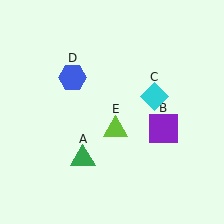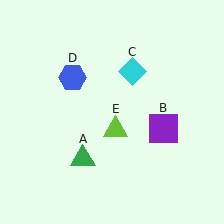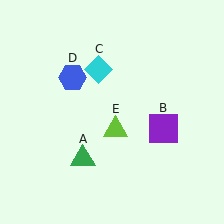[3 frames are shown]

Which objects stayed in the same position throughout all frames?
Green triangle (object A) and purple square (object B) and blue hexagon (object D) and lime triangle (object E) remained stationary.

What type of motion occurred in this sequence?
The cyan diamond (object C) rotated counterclockwise around the center of the scene.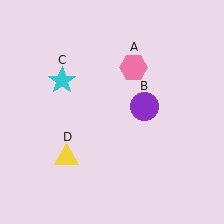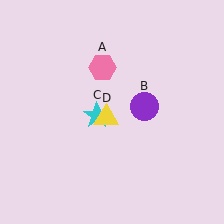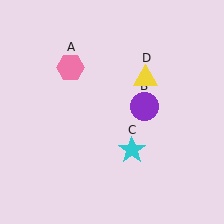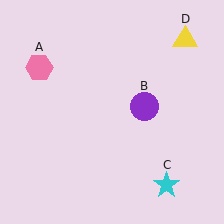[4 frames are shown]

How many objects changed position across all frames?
3 objects changed position: pink hexagon (object A), cyan star (object C), yellow triangle (object D).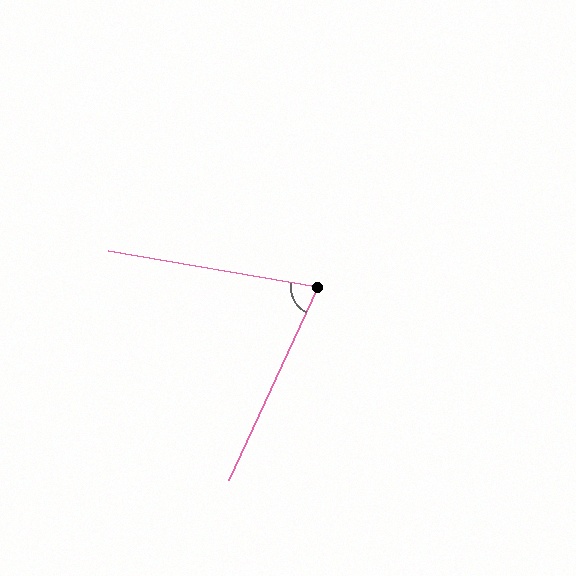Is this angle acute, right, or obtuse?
It is acute.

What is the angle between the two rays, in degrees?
Approximately 75 degrees.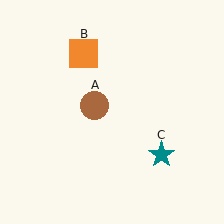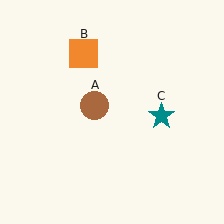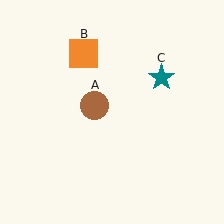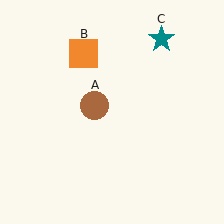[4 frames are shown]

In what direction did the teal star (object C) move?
The teal star (object C) moved up.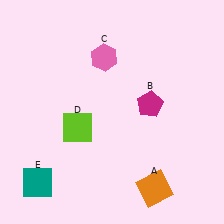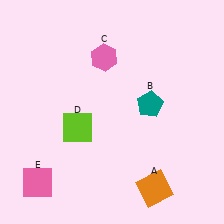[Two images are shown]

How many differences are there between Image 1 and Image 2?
There are 2 differences between the two images.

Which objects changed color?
B changed from magenta to teal. E changed from teal to pink.